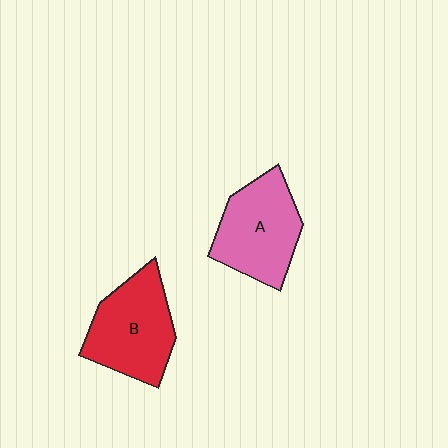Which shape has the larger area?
Shape B (red).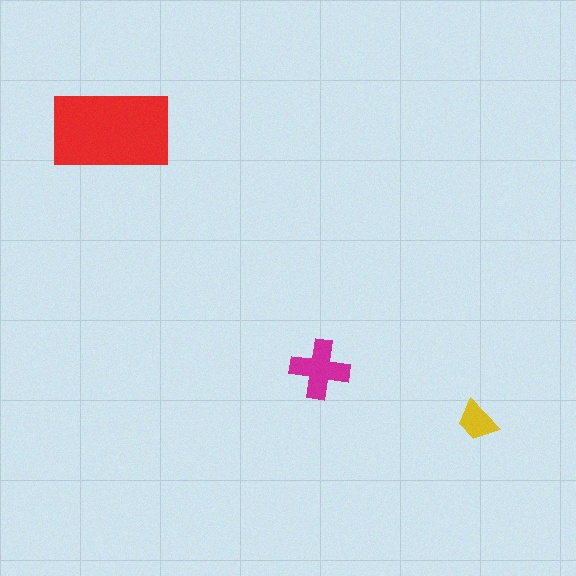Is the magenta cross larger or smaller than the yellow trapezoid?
Larger.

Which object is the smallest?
The yellow trapezoid.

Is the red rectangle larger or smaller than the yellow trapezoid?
Larger.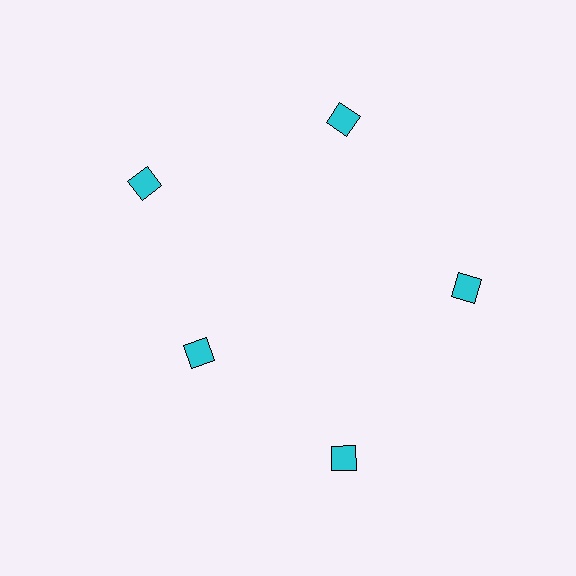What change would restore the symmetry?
The symmetry would be restored by moving it outward, back onto the ring so that all 5 diamonds sit at equal angles and equal distance from the center.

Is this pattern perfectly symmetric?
No. The 5 cyan diamonds are arranged in a ring, but one element near the 8 o'clock position is pulled inward toward the center, breaking the 5-fold rotational symmetry.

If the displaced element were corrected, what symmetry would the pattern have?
It would have 5-fold rotational symmetry — the pattern would map onto itself every 72 degrees.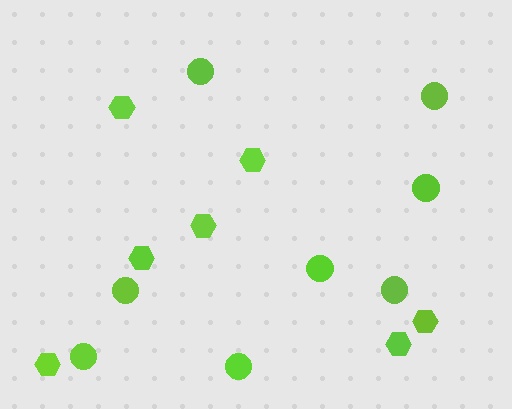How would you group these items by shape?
There are 2 groups: one group of hexagons (7) and one group of circles (8).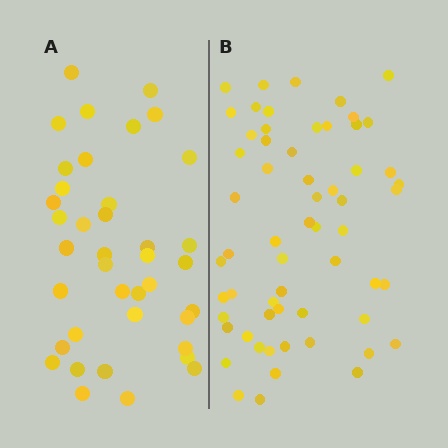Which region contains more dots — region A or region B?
Region B (the right region) has more dots.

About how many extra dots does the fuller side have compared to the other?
Region B has approximately 20 more dots than region A.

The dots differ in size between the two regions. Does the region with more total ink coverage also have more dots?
No. Region A has more total ink coverage because its dots are larger, but region B actually contains more individual dots. Total area can be misleading — the number of items is what matters here.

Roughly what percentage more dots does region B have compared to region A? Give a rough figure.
About 55% more.